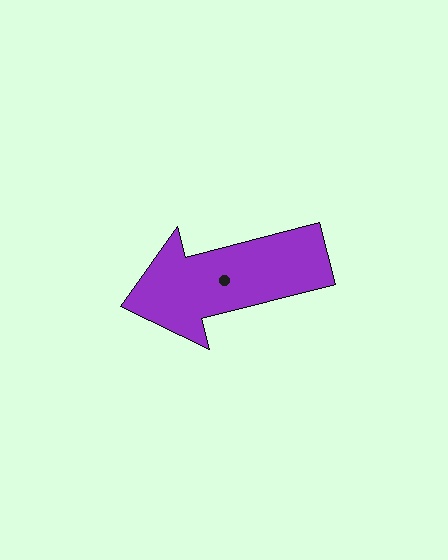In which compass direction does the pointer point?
West.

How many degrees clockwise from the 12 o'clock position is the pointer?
Approximately 256 degrees.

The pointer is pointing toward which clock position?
Roughly 9 o'clock.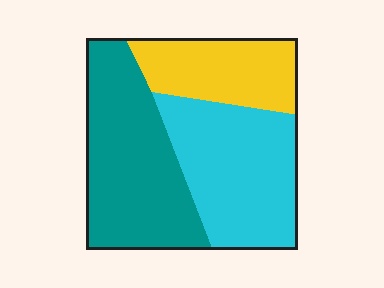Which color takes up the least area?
Yellow, at roughly 25%.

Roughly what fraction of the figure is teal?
Teal takes up between a quarter and a half of the figure.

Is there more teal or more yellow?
Teal.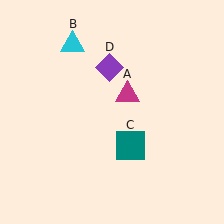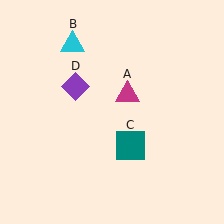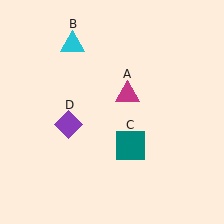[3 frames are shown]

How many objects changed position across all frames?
1 object changed position: purple diamond (object D).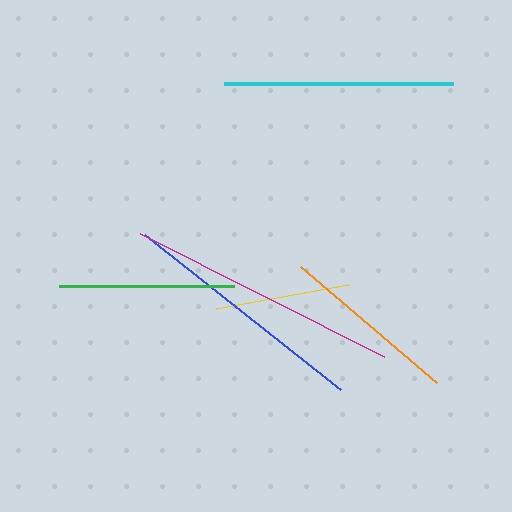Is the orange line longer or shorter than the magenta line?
The magenta line is longer than the orange line.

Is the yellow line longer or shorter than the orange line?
The orange line is longer than the yellow line.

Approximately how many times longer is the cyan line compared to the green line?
The cyan line is approximately 1.3 times the length of the green line.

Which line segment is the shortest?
The yellow line is the shortest at approximately 133 pixels.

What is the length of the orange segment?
The orange segment is approximately 179 pixels long.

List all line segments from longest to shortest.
From longest to shortest: magenta, blue, cyan, orange, green, yellow.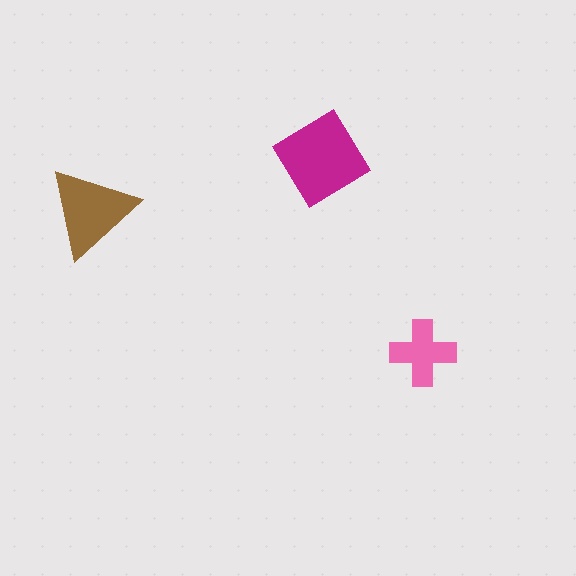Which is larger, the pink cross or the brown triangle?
The brown triangle.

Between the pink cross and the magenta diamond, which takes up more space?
The magenta diamond.